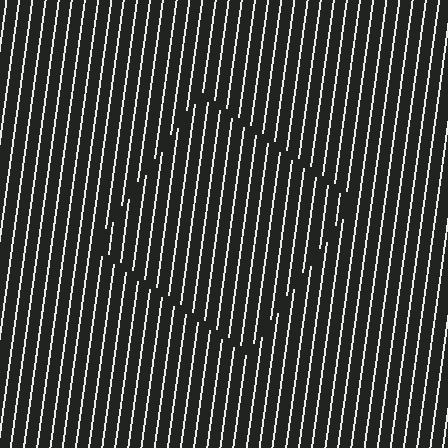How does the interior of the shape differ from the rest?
The interior of the shape contains the same grating, shifted by half a period — the contour is defined by the phase discontinuity where line-ends from the inner and outer gratings abut.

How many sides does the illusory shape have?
4 sides — the line-ends trace a square.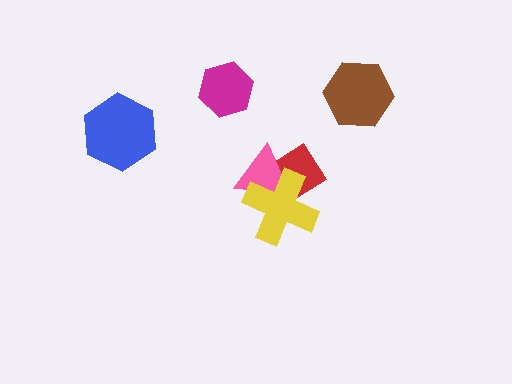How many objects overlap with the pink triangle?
2 objects overlap with the pink triangle.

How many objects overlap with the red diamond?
2 objects overlap with the red diamond.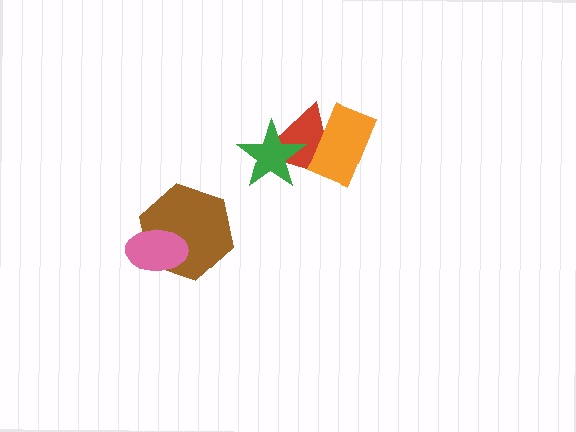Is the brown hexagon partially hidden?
Yes, it is partially covered by another shape.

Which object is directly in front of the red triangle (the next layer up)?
The green star is directly in front of the red triangle.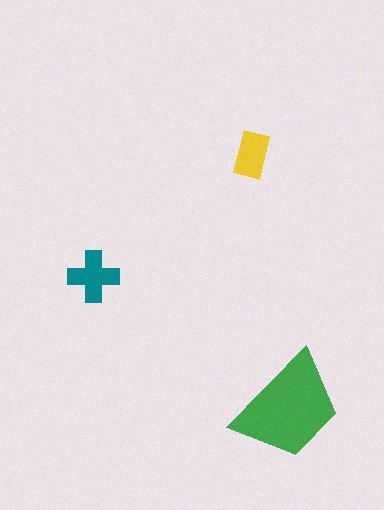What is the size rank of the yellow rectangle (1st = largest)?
3rd.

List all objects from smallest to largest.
The yellow rectangle, the teal cross, the green trapezoid.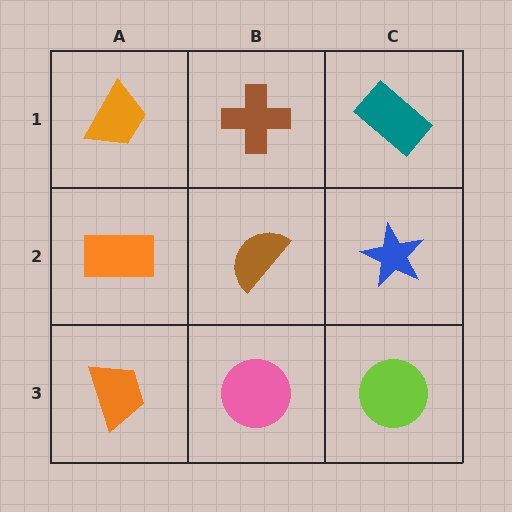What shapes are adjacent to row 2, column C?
A teal rectangle (row 1, column C), a lime circle (row 3, column C), a brown semicircle (row 2, column B).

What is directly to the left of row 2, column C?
A brown semicircle.